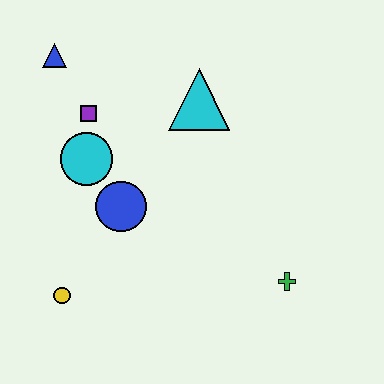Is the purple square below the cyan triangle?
Yes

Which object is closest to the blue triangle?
The purple square is closest to the blue triangle.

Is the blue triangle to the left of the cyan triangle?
Yes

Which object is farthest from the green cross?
The blue triangle is farthest from the green cross.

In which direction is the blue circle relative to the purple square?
The blue circle is below the purple square.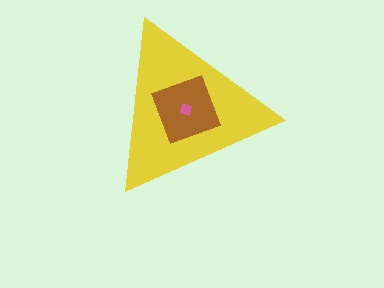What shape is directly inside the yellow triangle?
The brown square.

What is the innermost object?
The pink square.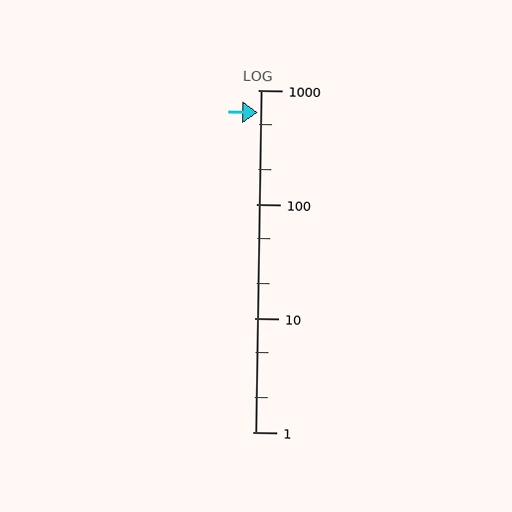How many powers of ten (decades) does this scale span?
The scale spans 3 decades, from 1 to 1000.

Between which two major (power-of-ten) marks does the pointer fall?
The pointer is between 100 and 1000.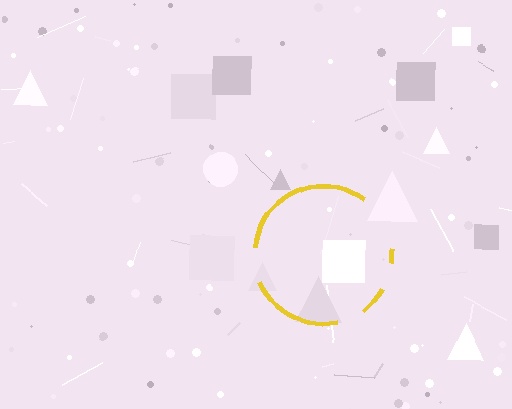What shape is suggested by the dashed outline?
The dashed outline suggests a circle.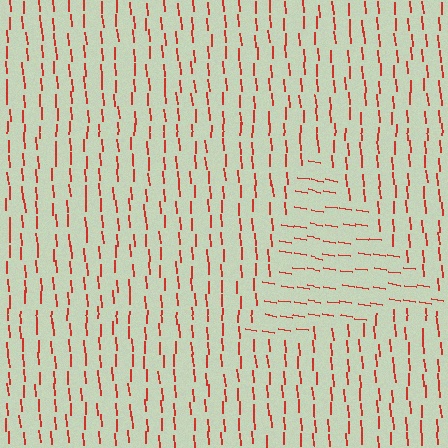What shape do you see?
I see a triangle.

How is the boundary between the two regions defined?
The boundary is defined purely by a change in line orientation (approximately 77 degrees difference). All lines are the same color and thickness.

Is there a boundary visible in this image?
Yes, there is a texture boundary formed by a change in line orientation.